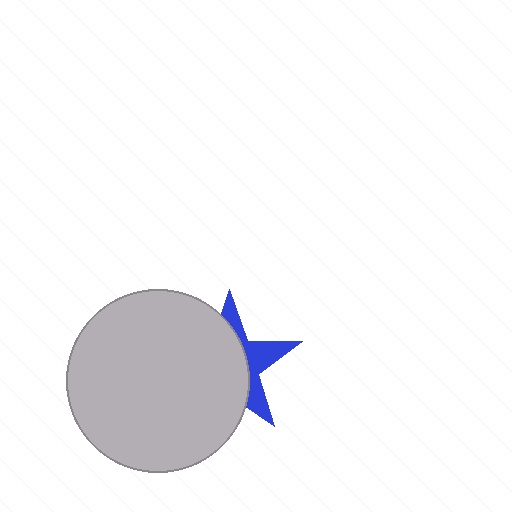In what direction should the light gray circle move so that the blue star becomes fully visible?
The light gray circle should move left. That is the shortest direction to clear the overlap and leave the blue star fully visible.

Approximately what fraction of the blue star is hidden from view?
Roughly 65% of the blue star is hidden behind the light gray circle.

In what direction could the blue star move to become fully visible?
The blue star could move right. That would shift it out from behind the light gray circle entirely.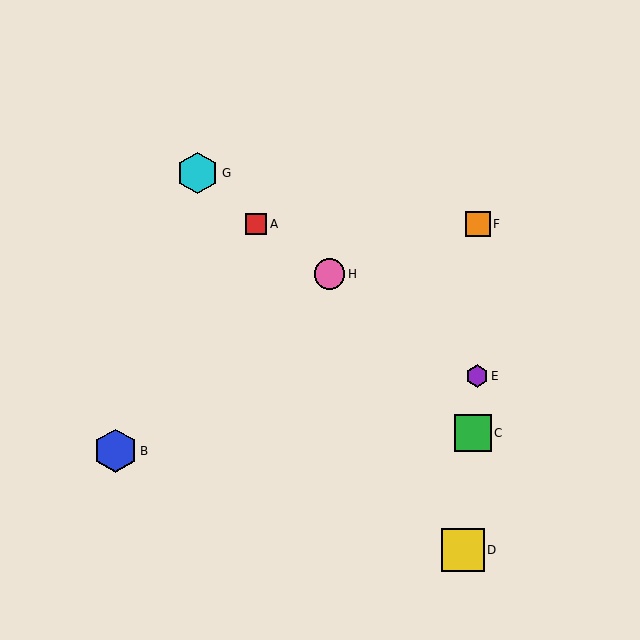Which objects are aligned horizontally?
Objects A, F are aligned horizontally.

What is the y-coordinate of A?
Object A is at y≈224.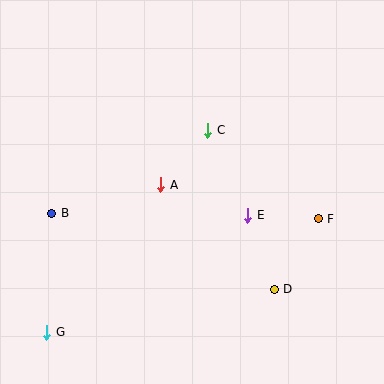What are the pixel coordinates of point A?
Point A is at (161, 185).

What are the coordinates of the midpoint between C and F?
The midpoint between C and F is at (263, 174).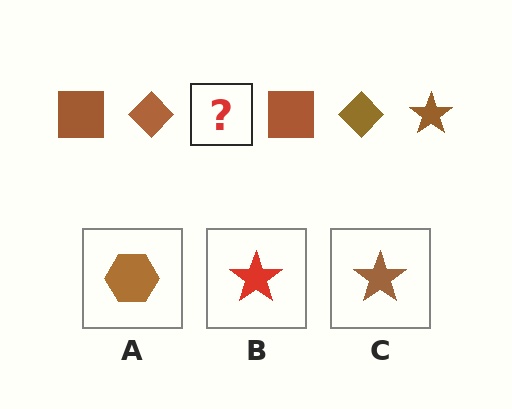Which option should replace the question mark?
Option C.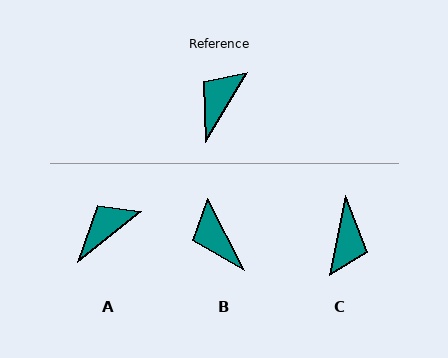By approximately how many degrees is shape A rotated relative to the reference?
Approximately 20 degrees clockwise.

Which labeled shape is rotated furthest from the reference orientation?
C, about 160 degrees away.